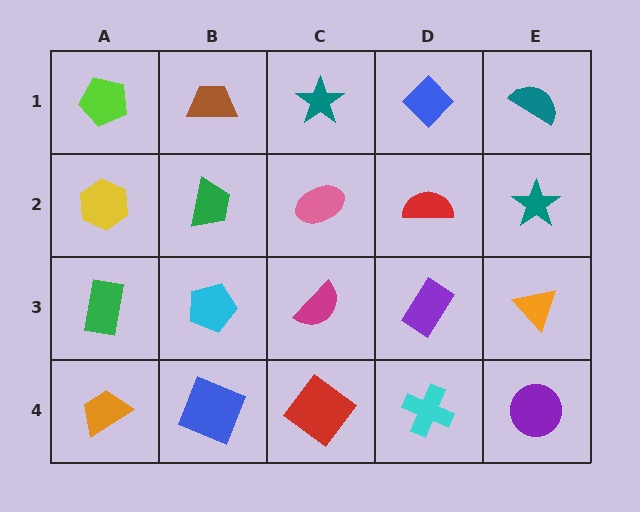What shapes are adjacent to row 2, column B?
A brown trapezoid (row 1, column B), a cyan pentagon (row 3, column B), a yellow hexagon (row 2, column A), a pink ellipse (row 2, column C).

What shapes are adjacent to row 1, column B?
A green trapezoid (row 2, column B), a lime pentagon (row 1, column A), a teal star (row 1, column C).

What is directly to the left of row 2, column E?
A red semicircle.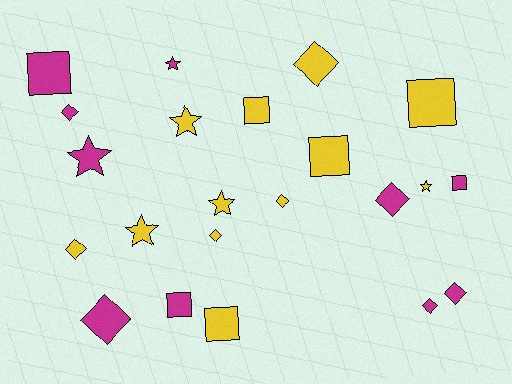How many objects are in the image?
There are 22 objects.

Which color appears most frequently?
Yellow, with 12 objects.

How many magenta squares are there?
There are 3 magenta squares.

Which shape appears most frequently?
Diamond, with 9 objects.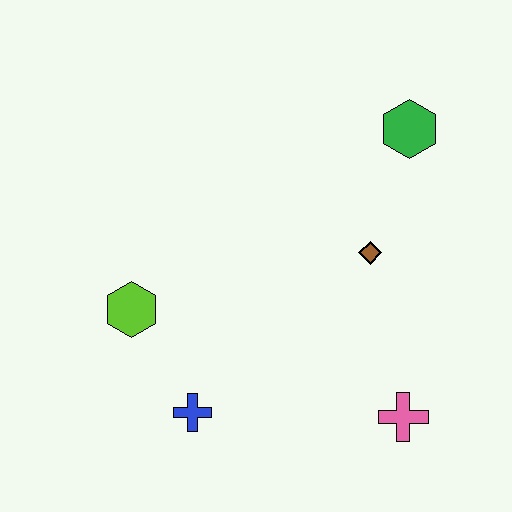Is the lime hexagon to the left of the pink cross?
Yes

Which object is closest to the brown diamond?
The green hexagon is closest to the brown diamond.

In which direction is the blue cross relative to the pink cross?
The blue cross is to the left of the pink cross.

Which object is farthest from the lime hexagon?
The green hexagon is farthest from the lime hexagon.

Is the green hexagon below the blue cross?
No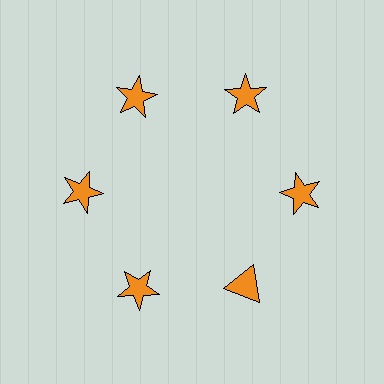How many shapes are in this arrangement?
There are 6 shapes arranged in a ring pattern.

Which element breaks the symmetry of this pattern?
The orange triangle at roughly the 5 o'clock position breaks the symmetry. All other shapes are orange stars.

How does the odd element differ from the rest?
It has a different shape: triangle instead of star.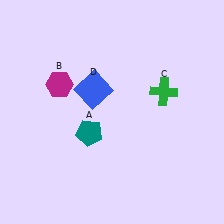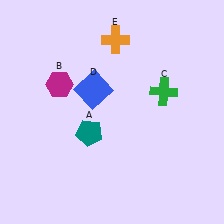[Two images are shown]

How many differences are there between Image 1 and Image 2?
There is 1 difference between the two images.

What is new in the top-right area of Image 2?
An orange cross (E) was added in the top-right area of Image 2.